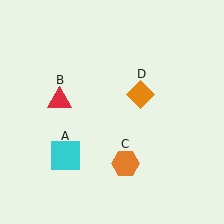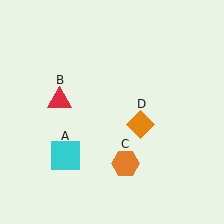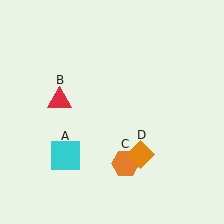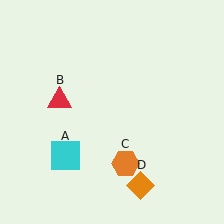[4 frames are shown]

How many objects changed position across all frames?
1 object changed position: orange diamond (object D).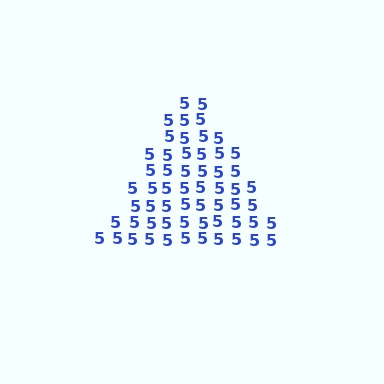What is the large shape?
The large shape is a triangle.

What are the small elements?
The small elements are digit 5's.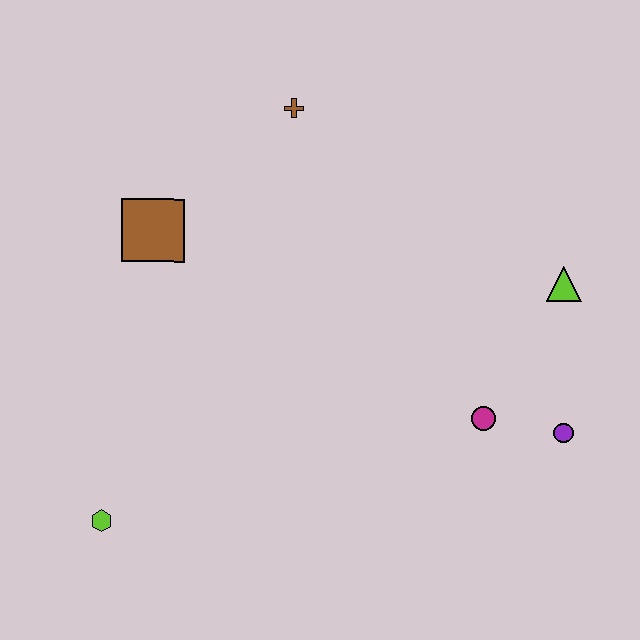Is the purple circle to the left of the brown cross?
No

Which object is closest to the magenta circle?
The purple circle is closest to the magenta circle.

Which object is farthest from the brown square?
The purple circle is farthest from the brown square.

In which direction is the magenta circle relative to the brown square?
The magenta circle is to the right of the brown square.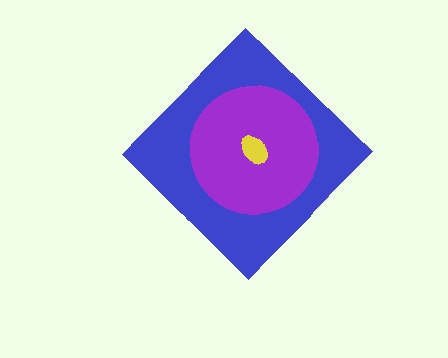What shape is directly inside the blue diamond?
The purple circle.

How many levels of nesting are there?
3.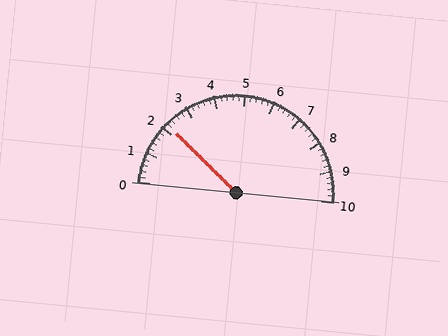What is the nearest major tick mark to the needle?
The nearest major tick mark is 2.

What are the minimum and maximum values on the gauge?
The gauge ranges from 0 to 10.